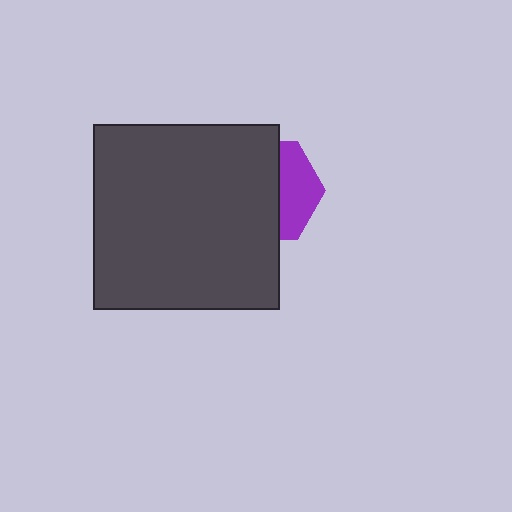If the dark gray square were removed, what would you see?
You would see the complete purple hexagon.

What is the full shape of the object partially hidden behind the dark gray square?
The partially hidden object is a purple hexagon.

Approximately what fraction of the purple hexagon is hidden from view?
Roughly 62% of the purple hexagon is hidden behind the dark gray square.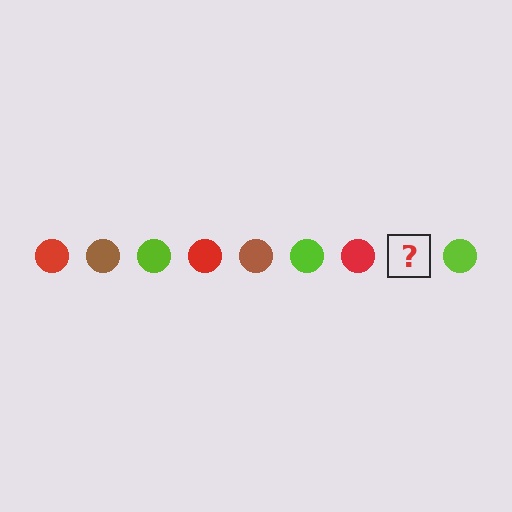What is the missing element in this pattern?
The missing element is a brown circle.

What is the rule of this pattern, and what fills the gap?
The rule is that the pattern cycles through red, brown, lime circles. The gap should be filled with a brown circle.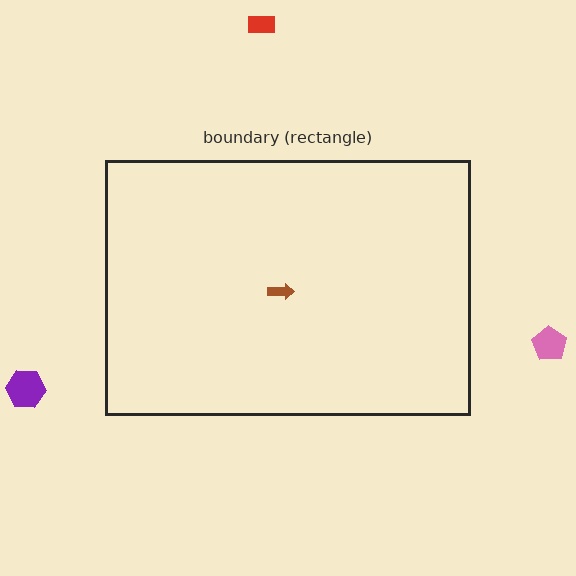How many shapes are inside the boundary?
1 inside, 3 outside.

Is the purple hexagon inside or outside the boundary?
Outside.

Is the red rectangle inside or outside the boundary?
Outside.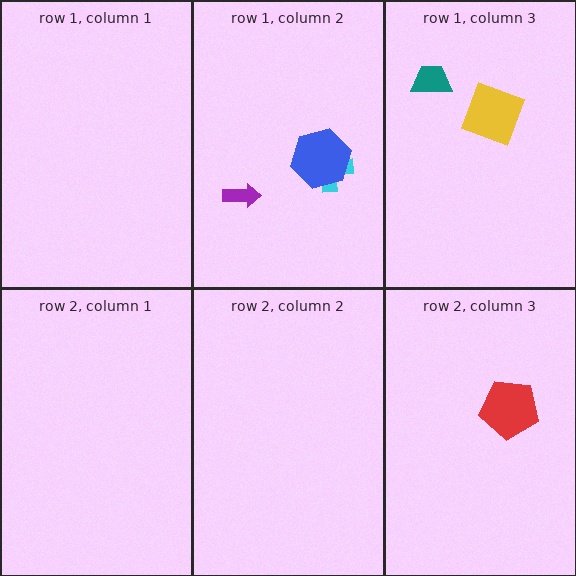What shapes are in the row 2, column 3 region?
The red pentagon.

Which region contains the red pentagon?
The row 2, column 3 region.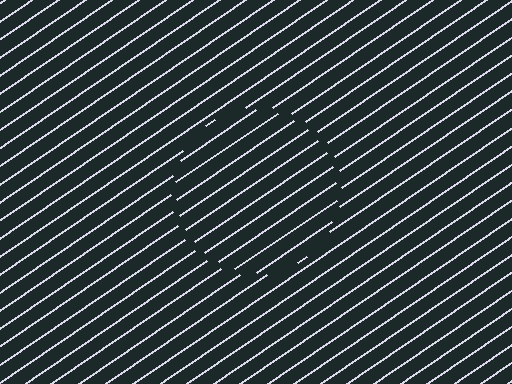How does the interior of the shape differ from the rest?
The interior of the shape contains the same grating, shifted by half a period — the contour is defined by the phase discontinuity where line-ends from the inner and outer gratings abut.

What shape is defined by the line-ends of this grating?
An illusory circle. The interior of the shape contains the same grating, shifted by half a period — the contour is defined by the phase discontinuity where line-ends from the inner and outer gratings abut.